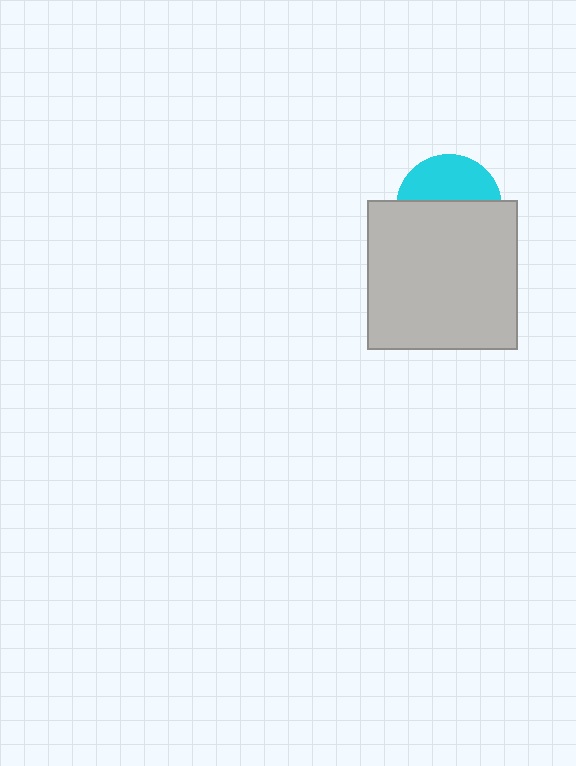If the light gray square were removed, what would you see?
You would see the complete cyan circle.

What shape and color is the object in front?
The object in front is a light gray square.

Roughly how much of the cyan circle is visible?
A small part of it is visible (roughly 41%).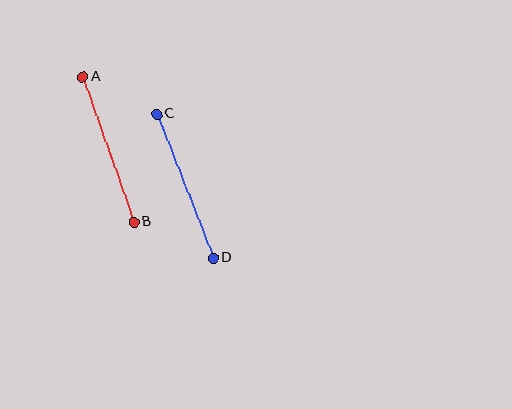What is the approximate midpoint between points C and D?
The midpoint is at approximately (185, 186) pixels.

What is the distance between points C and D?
The distance is approximately 155 pixels.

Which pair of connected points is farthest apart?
Points C and D are farthest apart.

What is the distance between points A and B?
The distance is approximately 154 pixels.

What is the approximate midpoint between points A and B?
The midpoint is at approximately (108, 149) pixels.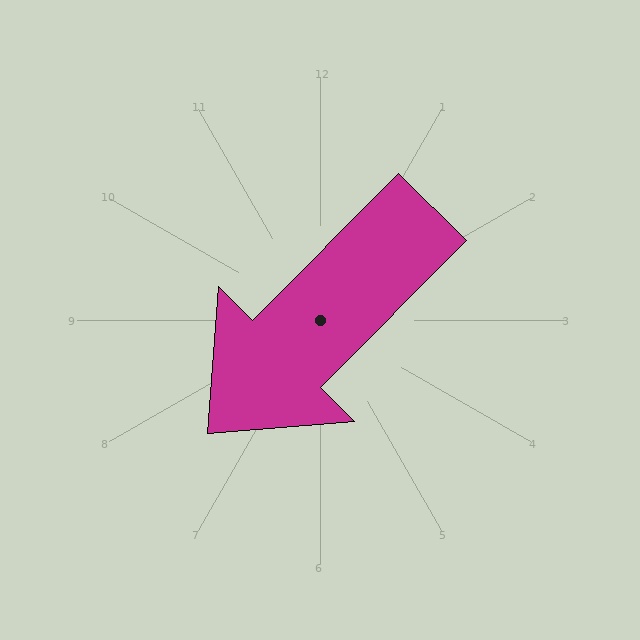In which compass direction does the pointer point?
Southwest.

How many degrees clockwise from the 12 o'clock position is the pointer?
Approximately 225 degrees.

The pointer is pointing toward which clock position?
Roughly 7 o'clock.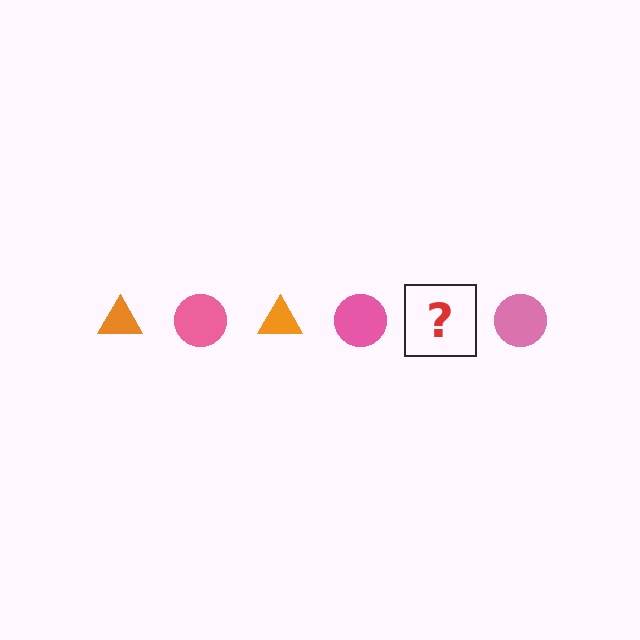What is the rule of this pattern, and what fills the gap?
The rule is that the pattern alternates between orange triangle and pink circle. The gap should be filled with an orange triangle.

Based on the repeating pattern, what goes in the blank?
The blank should be an orange triangle.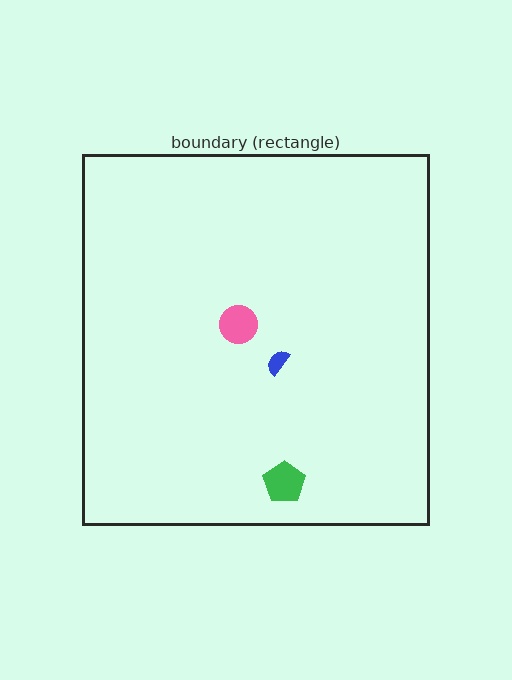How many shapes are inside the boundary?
3 inside, 0 outside.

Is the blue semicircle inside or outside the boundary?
Inside.